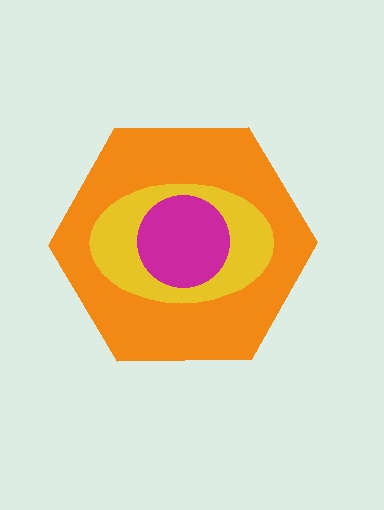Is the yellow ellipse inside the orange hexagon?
Yes.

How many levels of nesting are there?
3.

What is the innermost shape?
The magenta circle.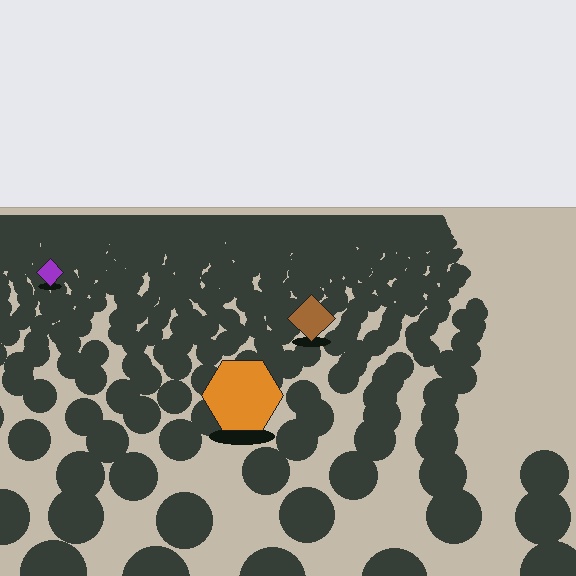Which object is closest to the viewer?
The orange hexagon is closest. The texture marks near it are larger and more spread out.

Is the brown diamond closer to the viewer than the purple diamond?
Yes. The brown diamond is closer — you can tell from the texture gradient: the ground texture is coarser near it.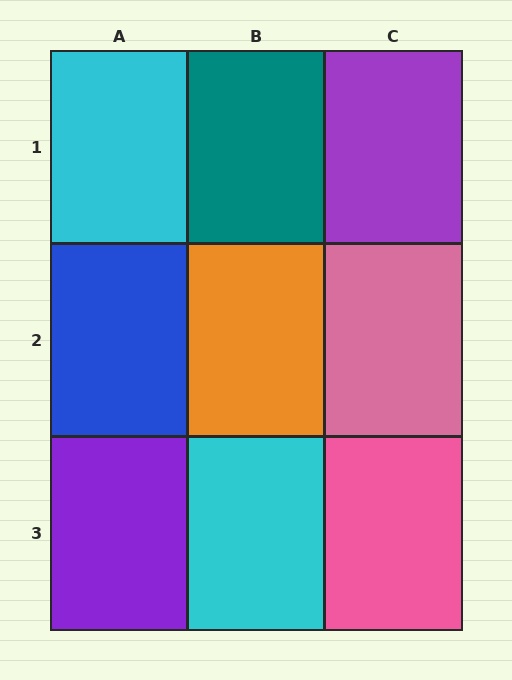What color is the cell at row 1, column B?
Teal.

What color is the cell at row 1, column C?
Purple.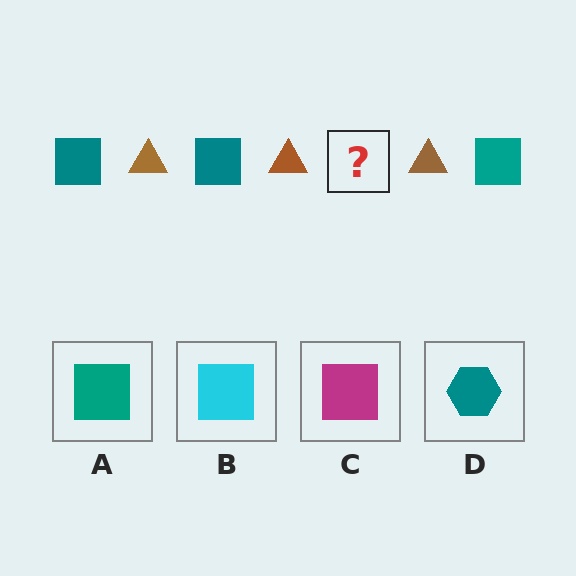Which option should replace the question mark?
Option A.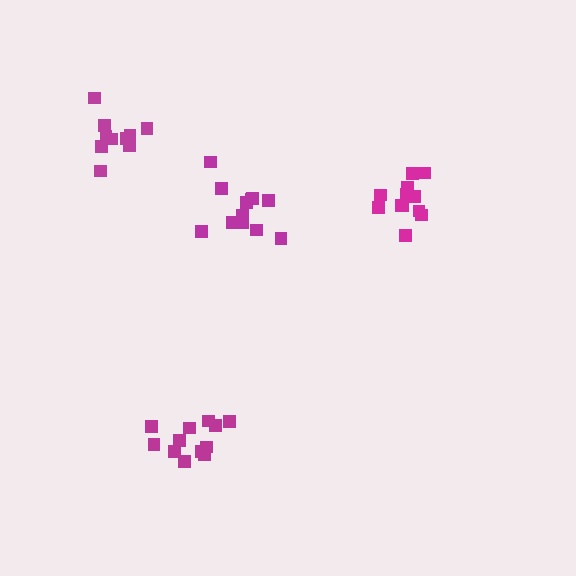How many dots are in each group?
Group 1: 10 dots, Group 2: 12 dots, Group 3: 12 dots, Group 4: 12 dots (46 total).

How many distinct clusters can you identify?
There are 4 distinct clusters.